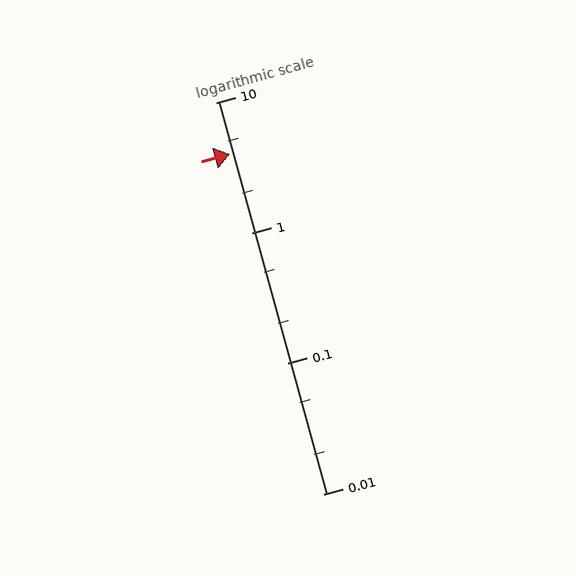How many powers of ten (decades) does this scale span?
The scale spans 3 decades, from 0.01 to 10.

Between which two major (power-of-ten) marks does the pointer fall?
The pointer is between 1 and 10.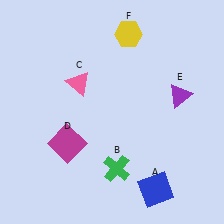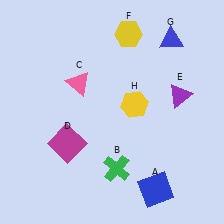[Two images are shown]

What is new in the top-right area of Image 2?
A yellow hexagon (H) was added in the top-right area of Image 2.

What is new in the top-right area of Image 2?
A blue triangle (G) was added in the top-right area of Image 2.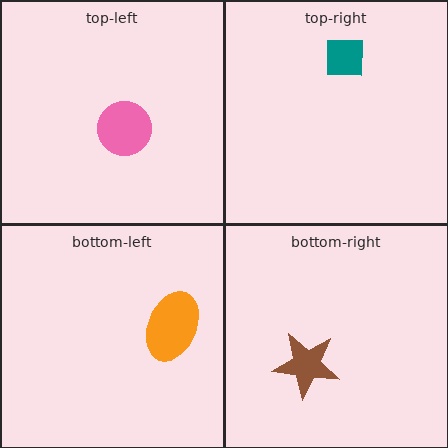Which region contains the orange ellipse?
The bottom-left region.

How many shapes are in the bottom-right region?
1.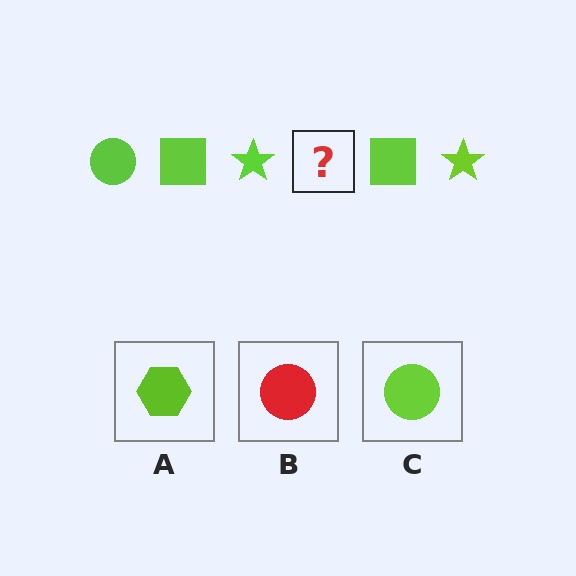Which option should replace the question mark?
Option C.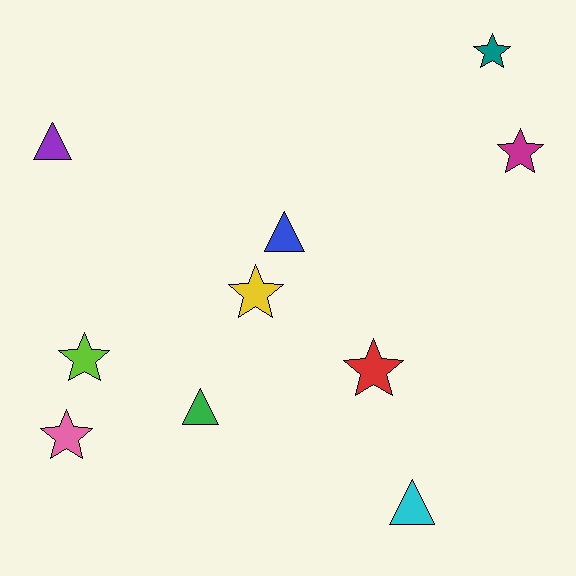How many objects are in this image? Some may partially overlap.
There are 10 objects.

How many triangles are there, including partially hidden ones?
There are 4 triangles.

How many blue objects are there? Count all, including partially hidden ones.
There is 1 blue object.